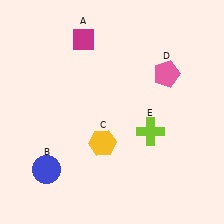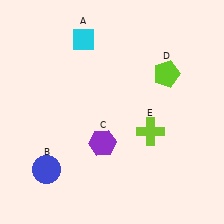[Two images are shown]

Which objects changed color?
A changed from magenta to cyan. C changed from yellow to purple. D changed from pink to lime.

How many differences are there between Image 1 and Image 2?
There are 3 differences between the two images.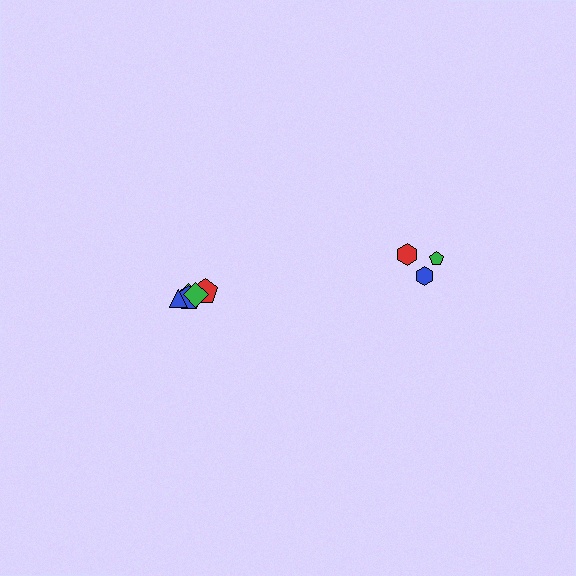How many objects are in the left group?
There are 5 objects.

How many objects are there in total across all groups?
There are 8 objects.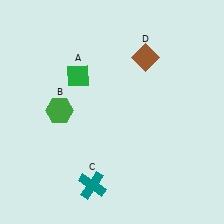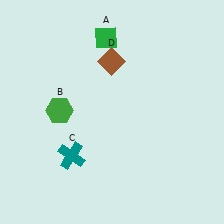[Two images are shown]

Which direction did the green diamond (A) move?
The green diamond (A) moved up.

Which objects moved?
The objects that moved are: the green diamond (A), the teal cross (C), the brown diamond (D).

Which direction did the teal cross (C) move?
The teal cross (C) moved up.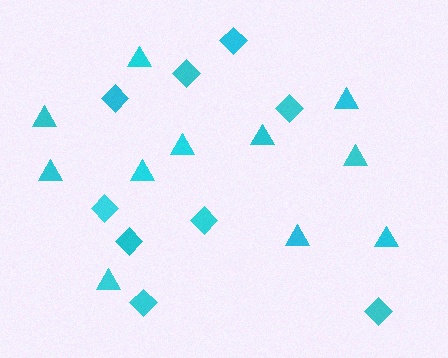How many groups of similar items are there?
There are 2 groups: one group of diamonds (9) and one group of triangles (11).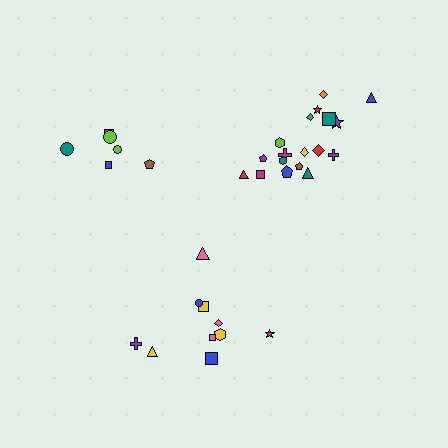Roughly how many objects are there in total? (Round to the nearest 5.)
Roughly 35 objects in total.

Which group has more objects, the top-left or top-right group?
The top-right group.